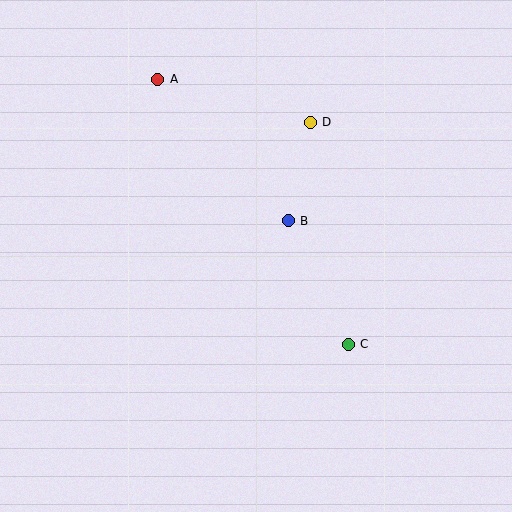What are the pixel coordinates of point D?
Point D is at (310, 122).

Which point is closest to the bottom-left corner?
Point C is closest to the bottom-left corner.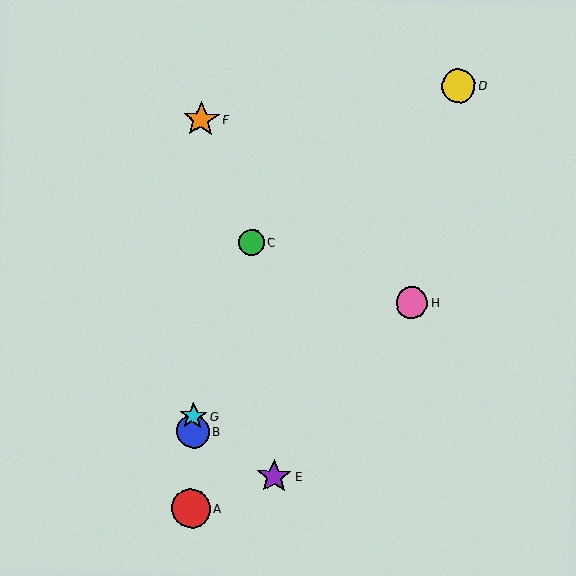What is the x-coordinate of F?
Object F is at x≈201.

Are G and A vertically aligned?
Yes, both are at x≈193.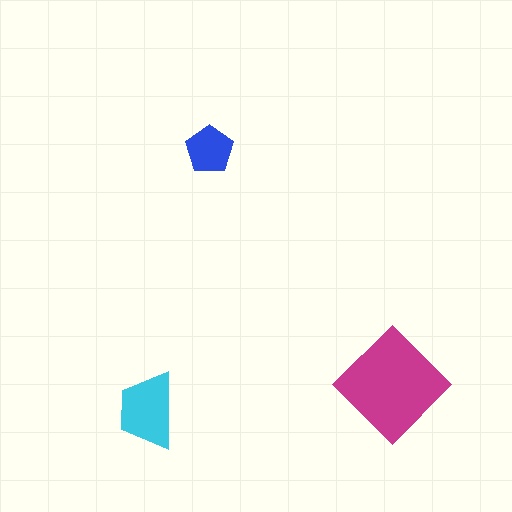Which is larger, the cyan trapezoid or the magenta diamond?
The magenta diamond.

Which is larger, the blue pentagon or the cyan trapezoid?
The cyan trapezoid.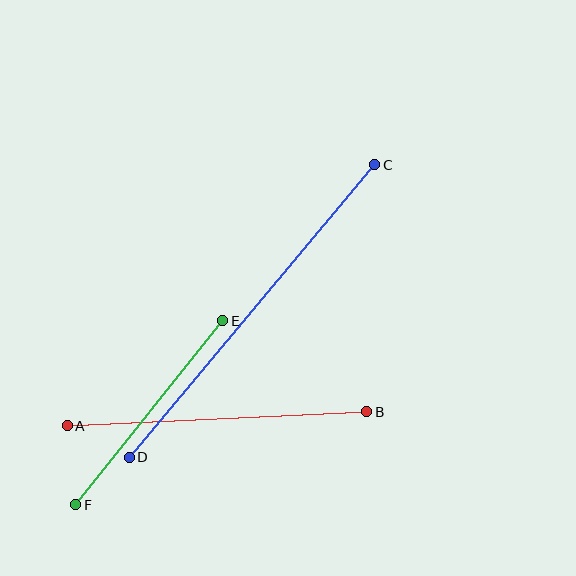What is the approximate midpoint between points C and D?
The midpoint is at approximately (252, 311) pixels.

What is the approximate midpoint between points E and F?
The midpoint is at approximately (149, 413) pixels.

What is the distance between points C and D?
The distance is approximately 382 pixels.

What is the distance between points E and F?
The distance is approximately 236 pixels.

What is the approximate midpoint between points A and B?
The midpoint is at approximately (217, 419) pixels.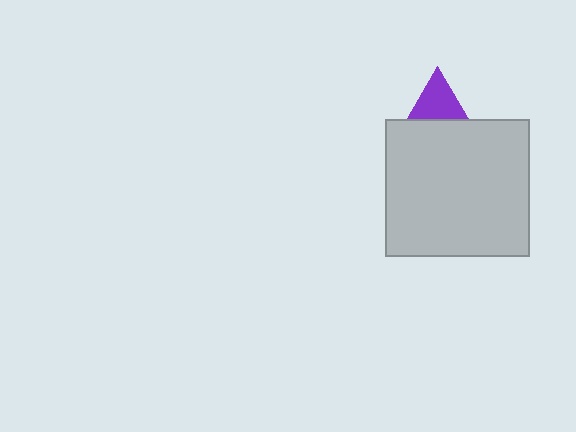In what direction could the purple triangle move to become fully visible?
The purple triangle could move up. That would shift it out from behind the light gray rectangle entirely.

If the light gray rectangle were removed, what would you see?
You would see the complete purple triangle.